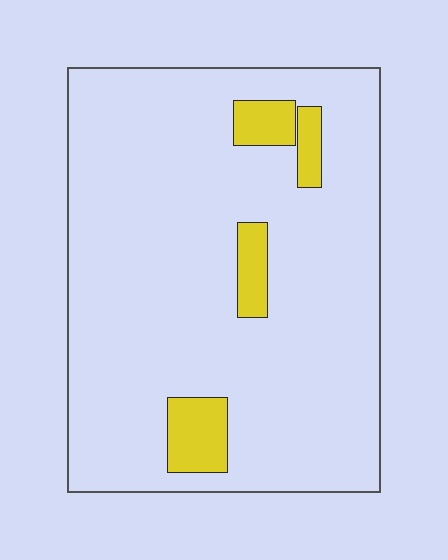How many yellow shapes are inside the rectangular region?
4.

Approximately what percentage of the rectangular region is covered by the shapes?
Approximately 10%.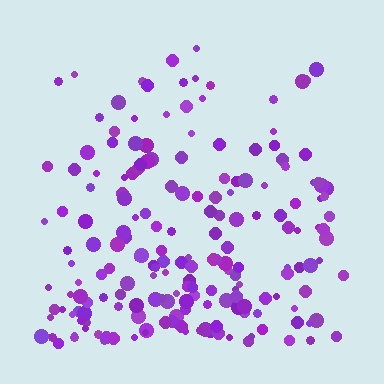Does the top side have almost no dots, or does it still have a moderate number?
Still a moderate number, just noticeably fewer than the bottom.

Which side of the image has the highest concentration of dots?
The bottom.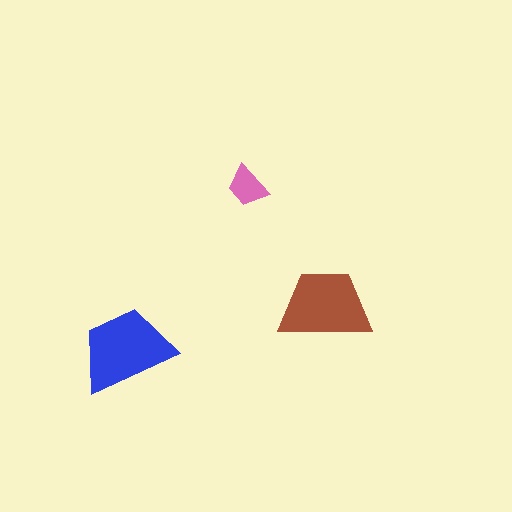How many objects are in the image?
There are 3 objects in the image.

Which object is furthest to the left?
The blue trapezoid is leftmost.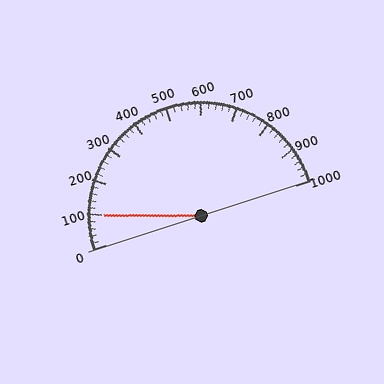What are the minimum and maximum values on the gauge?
The gauge ranges from 0 to 1000.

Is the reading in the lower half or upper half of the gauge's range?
The reading is in the lower half of the range (0 to 1000).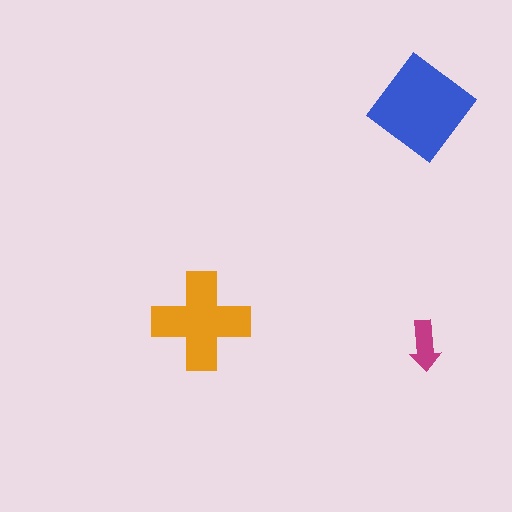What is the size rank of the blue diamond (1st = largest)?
1st.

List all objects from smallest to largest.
The magenta arrow, the orange cross, the blue diamond.